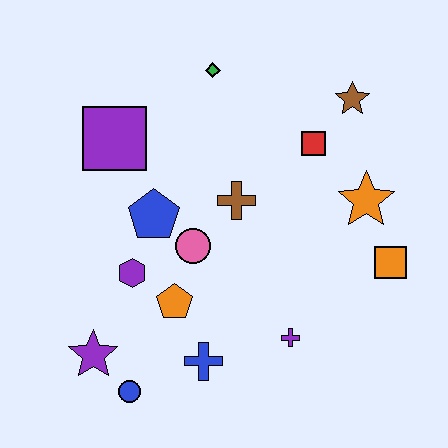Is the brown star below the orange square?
No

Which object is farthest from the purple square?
The orange square is farthest from the purple square.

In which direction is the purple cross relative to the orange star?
The purple cross is below the orange star.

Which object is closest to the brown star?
The red square is closest to the brown star.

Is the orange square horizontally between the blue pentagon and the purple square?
No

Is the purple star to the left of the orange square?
Yes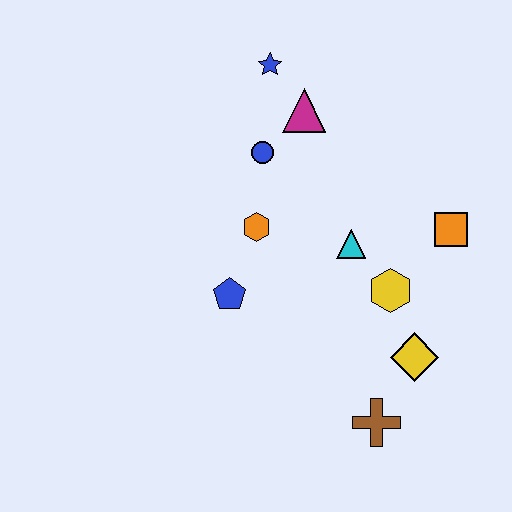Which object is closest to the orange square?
The yellow hexagon is closest to the orange square.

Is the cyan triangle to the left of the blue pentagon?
No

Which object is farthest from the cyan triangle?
The blue star is farthest from the cyan triangle.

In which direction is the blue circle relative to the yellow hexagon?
The blue circle is above the yellow hexagon.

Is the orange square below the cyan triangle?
No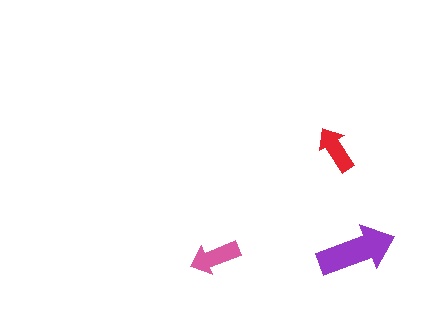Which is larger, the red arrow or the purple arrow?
The purple one.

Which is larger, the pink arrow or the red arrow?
The pink one.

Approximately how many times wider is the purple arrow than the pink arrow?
About 1.5 times wider.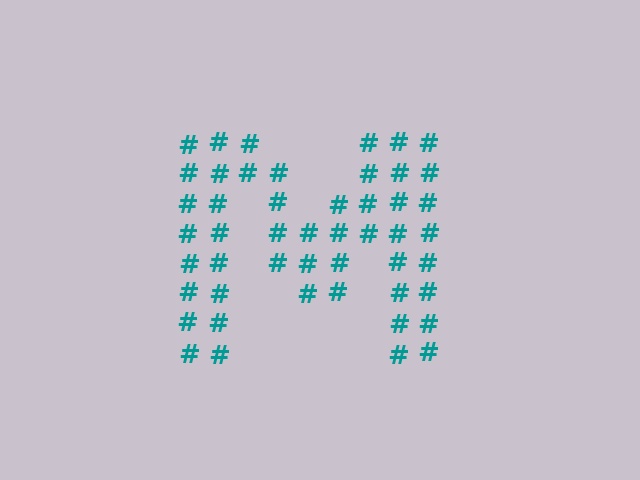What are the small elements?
The small elements are hash symbols.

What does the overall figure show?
The overall figure shows the letter M.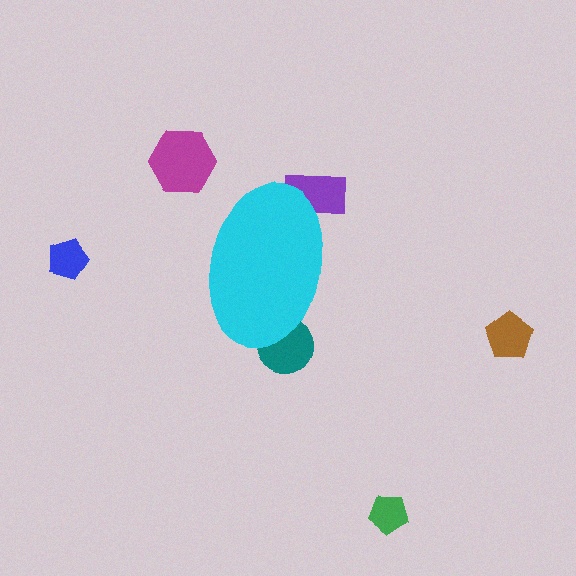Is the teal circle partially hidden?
Yes, the teal circle is partially hidden behind the cyan ellipse.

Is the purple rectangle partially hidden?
Yes, the purple rectangle is partially hidden behind the cyan ellipse.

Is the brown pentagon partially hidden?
No, the brown pentagon is fully visible.